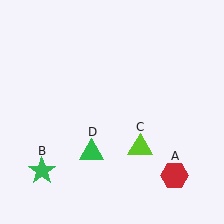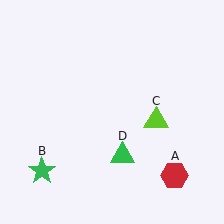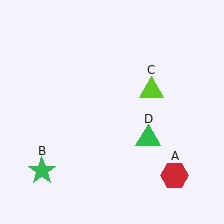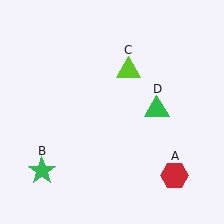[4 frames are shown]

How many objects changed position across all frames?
2 objects changed position: lime triangle (object C), green triangle (object D).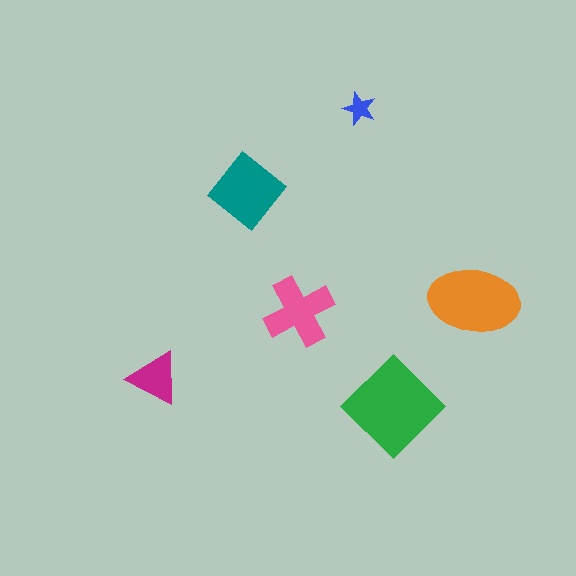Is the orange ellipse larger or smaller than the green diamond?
Smaller.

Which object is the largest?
The green diamond.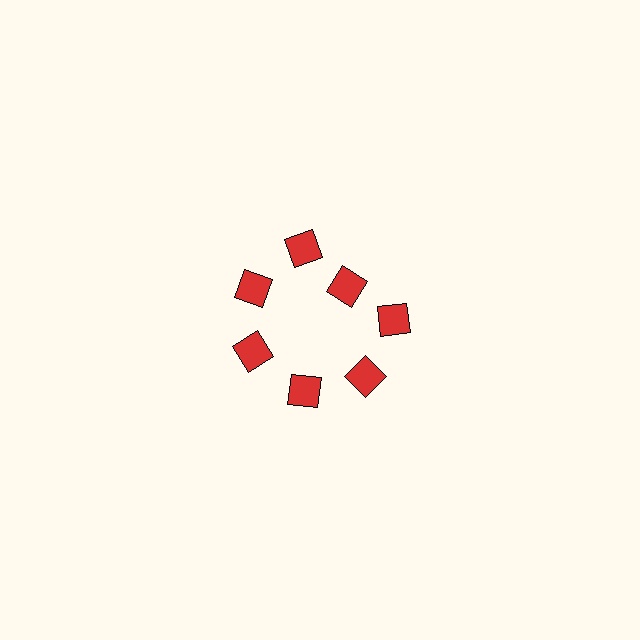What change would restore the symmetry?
The symmetry would be restored by moving it outward, back onto the ring so that all 7 diamonds sit at equal angles and equal distance from the center.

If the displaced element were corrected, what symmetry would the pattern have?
It would have 7-fold rotational symmetry — the pattern would map onto itself every 51 degrees.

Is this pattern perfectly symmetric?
No. The 7 red diamonds are arranged in a ring, but one element near the 1 o'clock position is pulled inward toward the center, breaking the 7-fold rotational symmetry.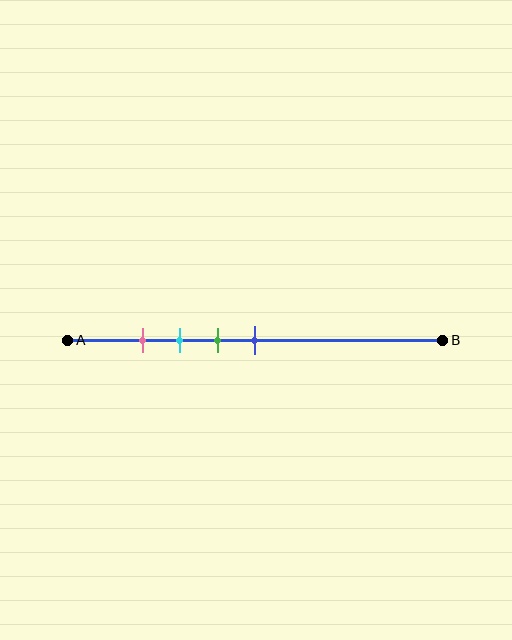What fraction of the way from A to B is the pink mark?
The pink mark is approximately 20% (0.2) of the way from A to B.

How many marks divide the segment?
There are 4 marks dividing the segment.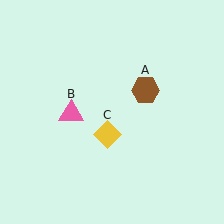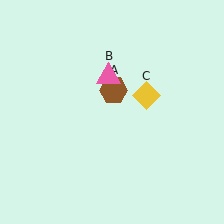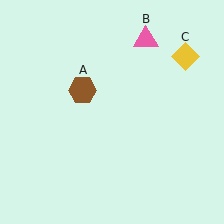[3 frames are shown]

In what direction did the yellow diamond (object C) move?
The yellow diamond (object C) moved up and to the right.